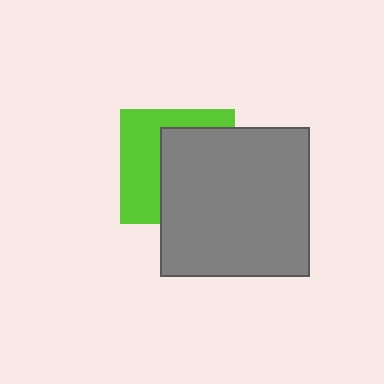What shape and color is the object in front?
The object in front is a gray square.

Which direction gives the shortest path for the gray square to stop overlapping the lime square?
Moving right gives the shortest separation.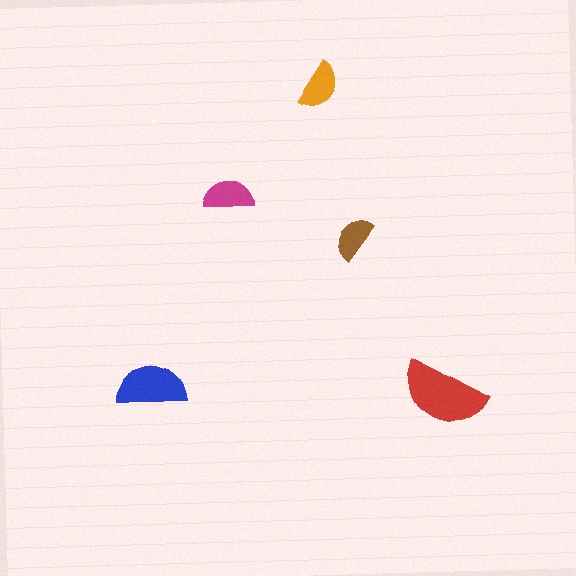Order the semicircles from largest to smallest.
the red one, the blue one, the magenta one, the orange one, the brown one.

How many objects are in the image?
There are 5 objects in the image.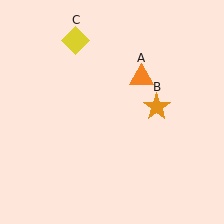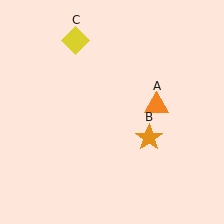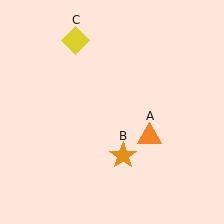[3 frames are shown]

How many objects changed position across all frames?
2 objects changed position: orange triangle (object A), orange star (object B).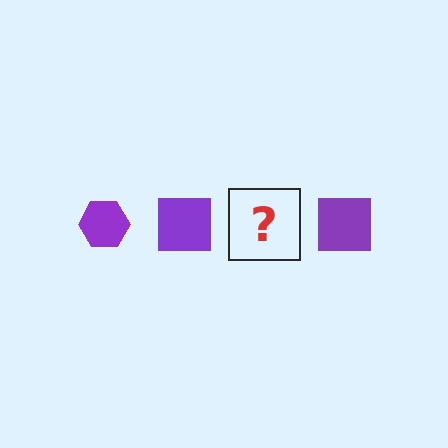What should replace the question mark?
The question mark should be replaced with a purple hexagon.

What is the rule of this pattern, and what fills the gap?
The rule is that the pattern cycles through hexagon, square shapes in purple. The gap should be filled with a purple hexagon.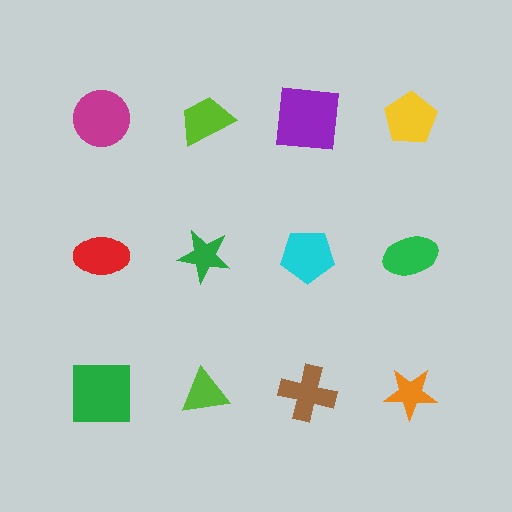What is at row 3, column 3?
A brown cross.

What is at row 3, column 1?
A green square.